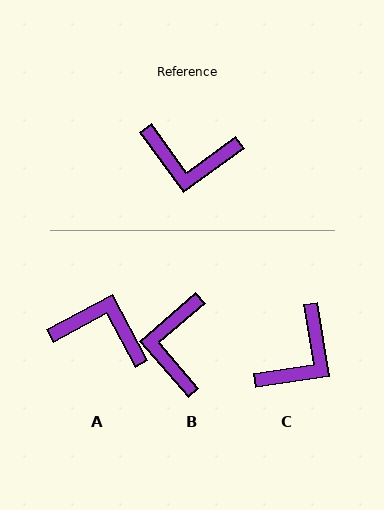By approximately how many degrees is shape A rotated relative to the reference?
Approximately 172 degrees counter-clockwise.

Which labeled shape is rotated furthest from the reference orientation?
A, about 172 degrees away.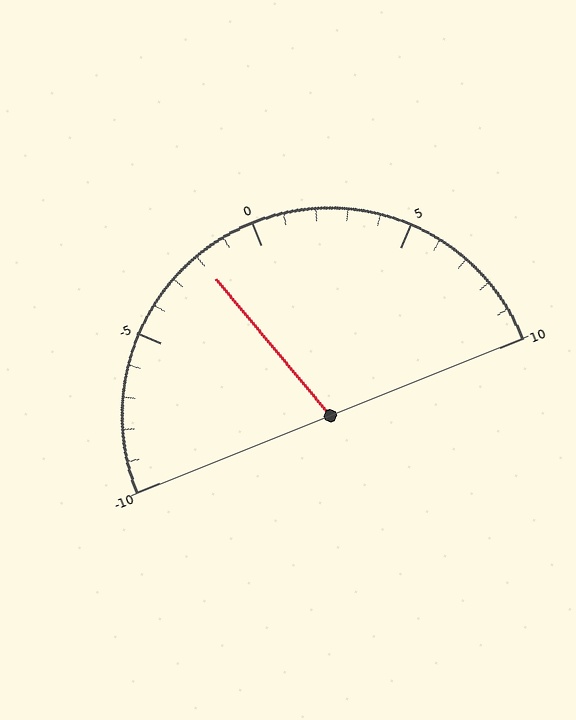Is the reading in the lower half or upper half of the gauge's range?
The reading is in the lower half of the range (-10 to 10).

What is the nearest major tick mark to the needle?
The nearest major tick mark is 0.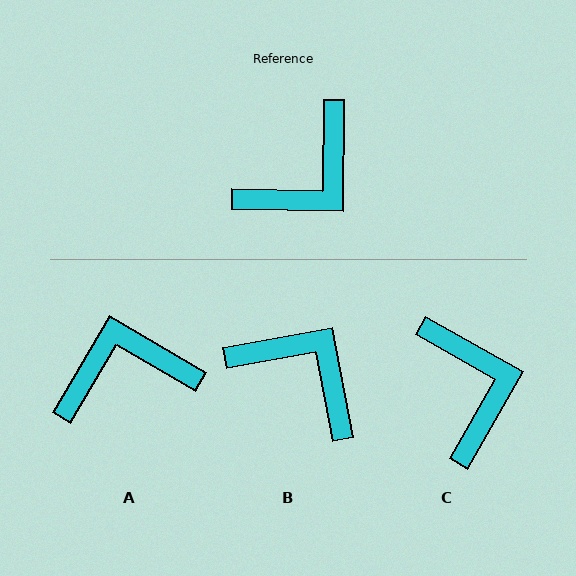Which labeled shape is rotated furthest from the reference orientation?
A, about 151 degrees away.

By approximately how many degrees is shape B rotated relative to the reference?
Approximately 101 degrees counter-clockwise.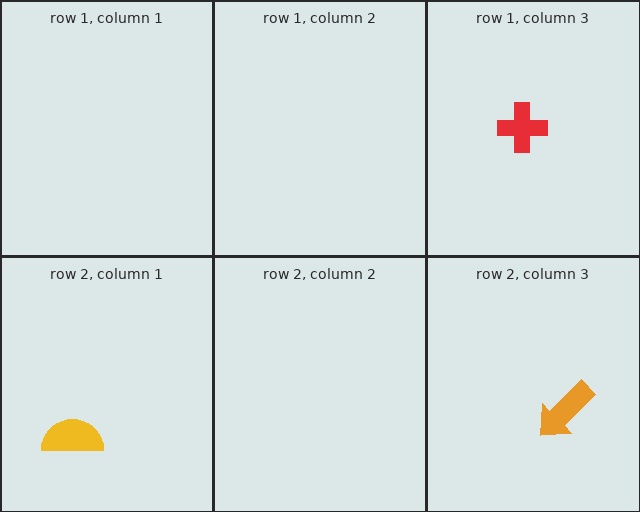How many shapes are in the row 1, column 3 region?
1.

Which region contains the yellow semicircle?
The row 2, column 1 region.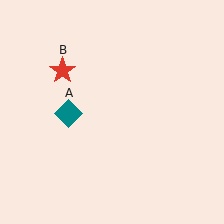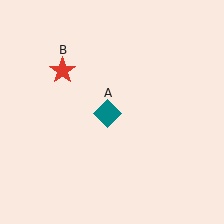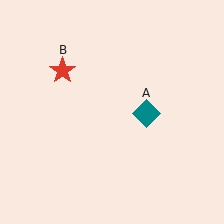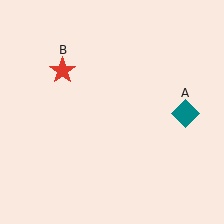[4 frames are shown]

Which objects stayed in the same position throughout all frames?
Red star (object B) remained stationary.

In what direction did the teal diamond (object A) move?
The teal diamond (object A) moved right.